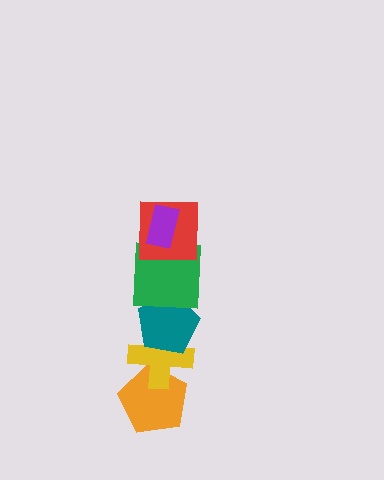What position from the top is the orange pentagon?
The orange pentagon is 6th from the top.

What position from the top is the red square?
The red square is 2nd from the top.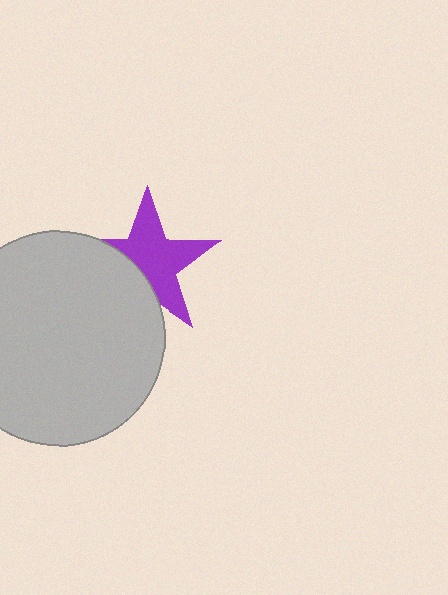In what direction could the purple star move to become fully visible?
The purple star could move toward the upper-right. That would shift it out from behind the light gray circle entirely.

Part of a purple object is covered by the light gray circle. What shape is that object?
It is a star.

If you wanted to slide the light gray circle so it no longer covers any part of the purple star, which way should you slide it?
Slide it toward the lower-left — that is the most direct way to separate the two shapes.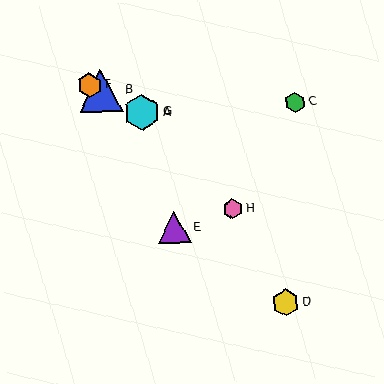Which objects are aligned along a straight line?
Objects A, B, F, G are aligned along a straight line.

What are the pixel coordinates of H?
Object H is at (232, 209).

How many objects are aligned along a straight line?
4 objects (A, B, F, G) are aligned along a straight line.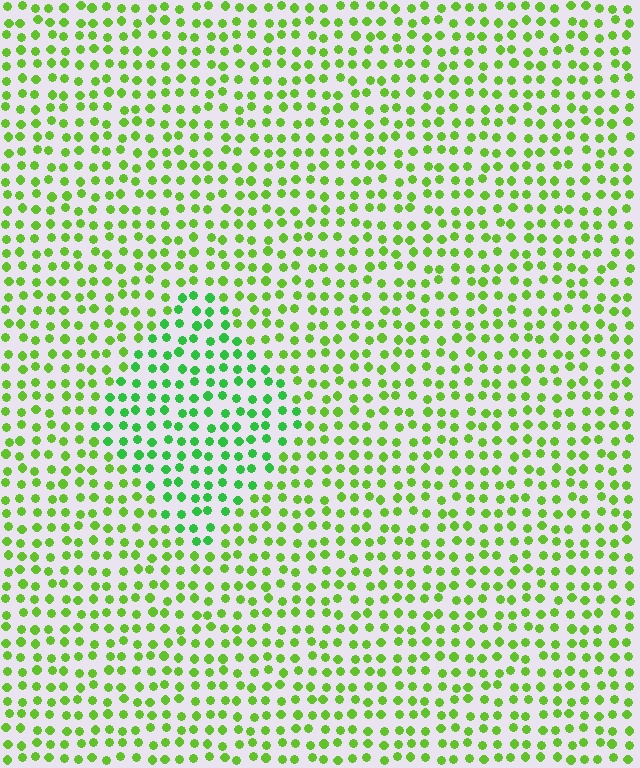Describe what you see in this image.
The image is filled with small lime elements in a uniform arrangement. A diamond-shaped region is visible where the elements are tinted to a slightly different hue, forming a subtle color boundary.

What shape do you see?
I see a diamond.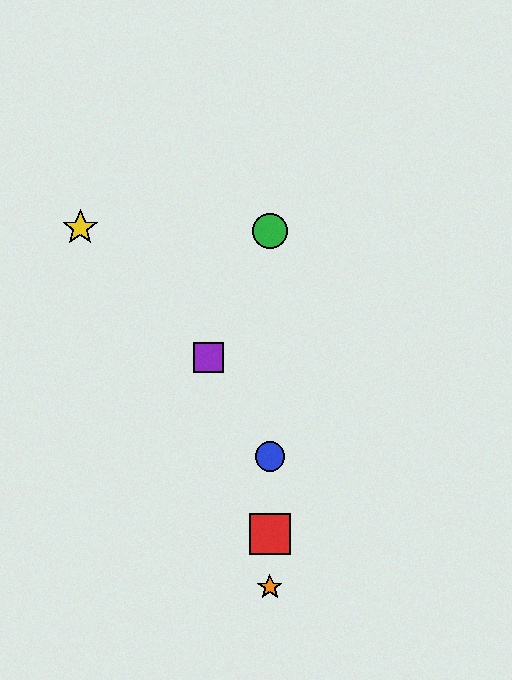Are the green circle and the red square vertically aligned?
Yes, both are at x≈270.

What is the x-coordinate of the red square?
The red square is at x≈270.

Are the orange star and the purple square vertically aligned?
No, the orange star is at x≈270 and the purple square is at x≈209.